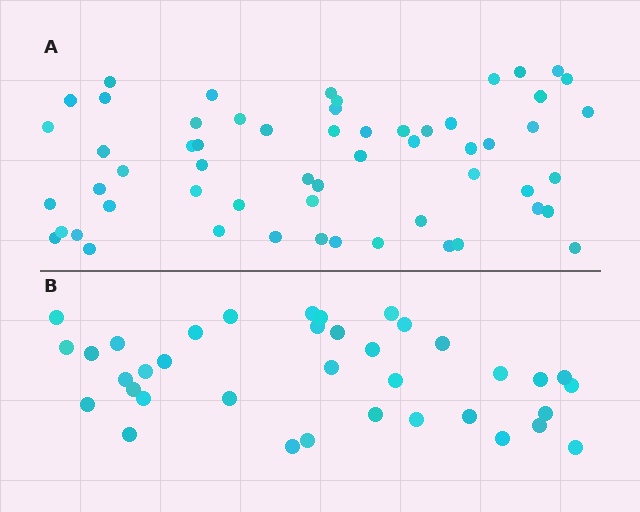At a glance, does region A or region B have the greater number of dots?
Region A (the top region) has more dots.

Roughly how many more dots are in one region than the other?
Region A has approximately 20 more dots than region B.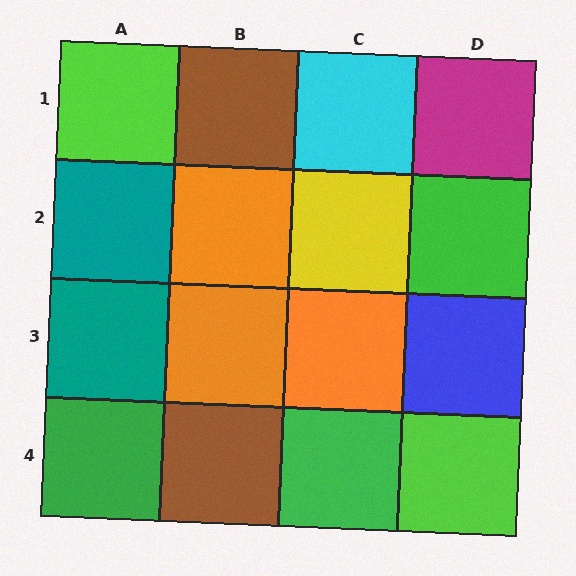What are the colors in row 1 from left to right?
Lime, brown, cyan, magenta.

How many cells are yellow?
1 cell is yellow.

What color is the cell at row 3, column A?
Teal.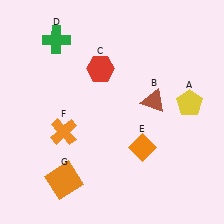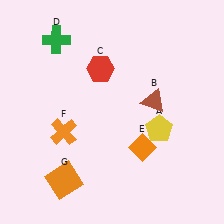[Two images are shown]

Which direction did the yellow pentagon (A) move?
The yellow pentagon (A) moved left.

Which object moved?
The yellow pentagon (A) moved left.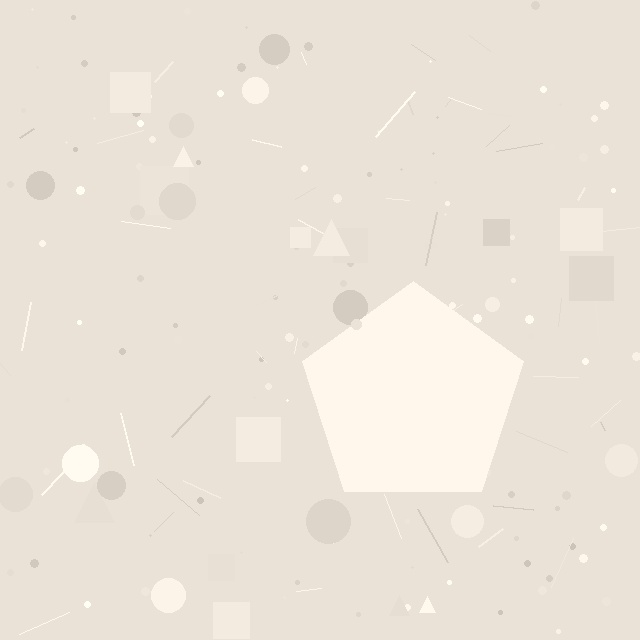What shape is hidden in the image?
A pentagon is hidden in the image.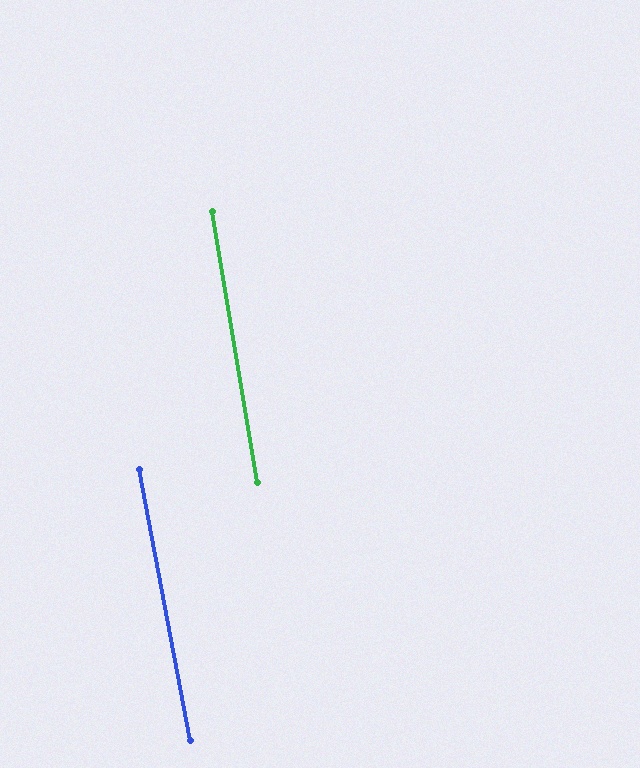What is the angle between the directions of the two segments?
Approximately 1 degree.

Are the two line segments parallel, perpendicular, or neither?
Parallel — their directions differ by only 1.1°.